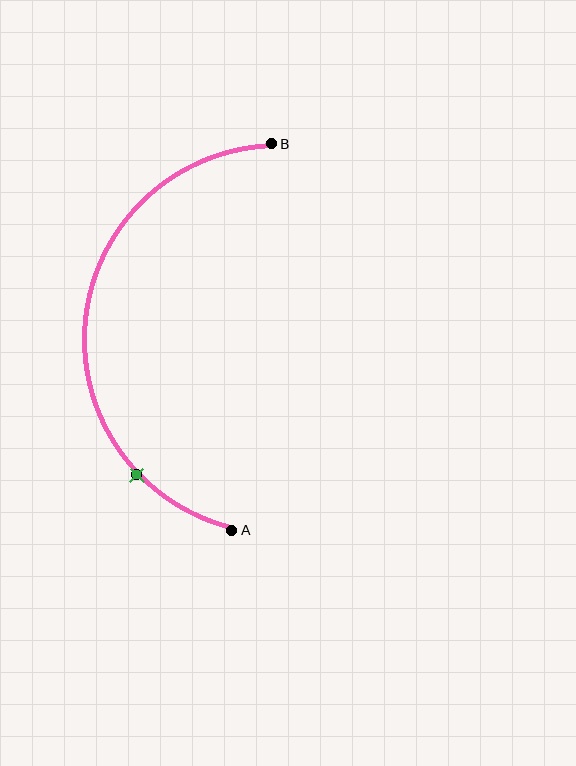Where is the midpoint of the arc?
The arc midpoint is the point on the curve farthest from the straight line joining A and B. It sits to the left of that line.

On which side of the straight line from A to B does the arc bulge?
The arc bulges to the left of the straight line connecting A and B.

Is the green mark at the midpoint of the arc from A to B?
No. The green mark lies on the arc but is closer to endpoint A. The arc midpoint would be at the point on the curve equidistant along the arc from both A and B.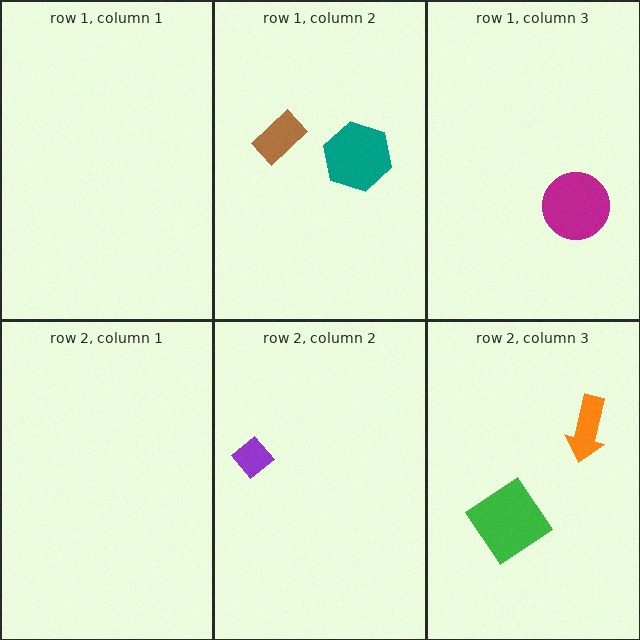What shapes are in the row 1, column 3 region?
The magenta circle.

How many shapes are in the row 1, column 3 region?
1.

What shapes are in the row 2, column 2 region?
The purple diamond.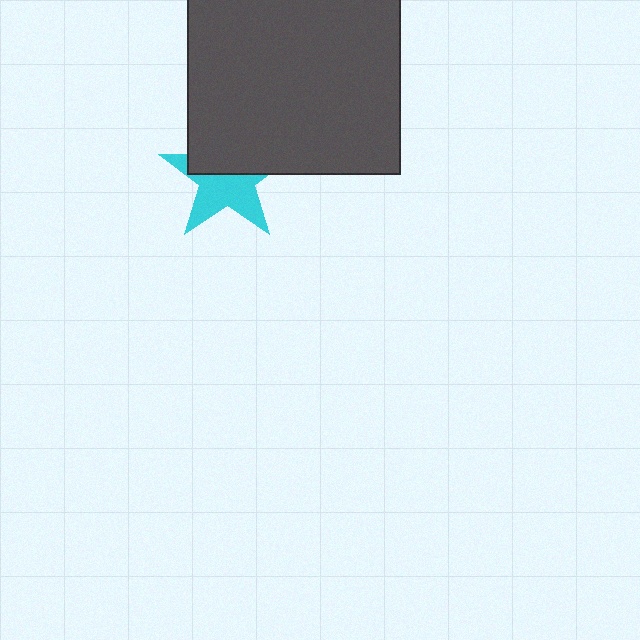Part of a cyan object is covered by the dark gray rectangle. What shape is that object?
It is a star.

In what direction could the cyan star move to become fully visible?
The cyan star could move down. That would shift it out from behind the dark gray rectangle entirely.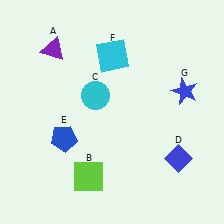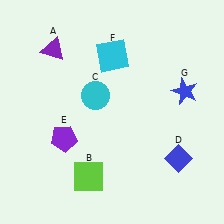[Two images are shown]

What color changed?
The pentagon (E) changed from blue in Image 1 to purple in Image 2.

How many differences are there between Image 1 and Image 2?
There is 1 difference between the two images.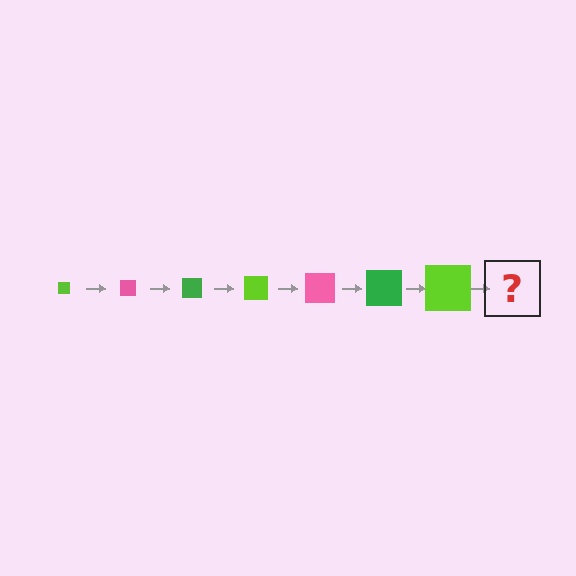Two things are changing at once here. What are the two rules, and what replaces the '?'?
The two rules are that the square grows larger each step and the color cycles through lime, pink, and green. The '?' should be a pink square, larger than the previous one.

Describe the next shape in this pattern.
It should be a pink square, larger than the previous one.